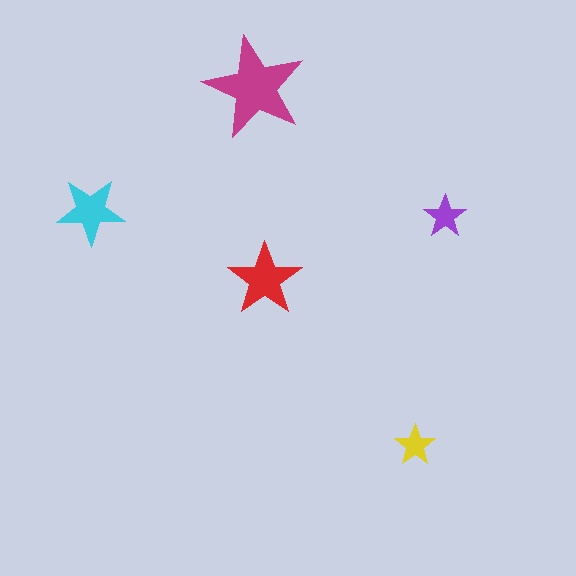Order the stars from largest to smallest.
the magenta one, the red one, the cyan one, the purple one, the yellow one.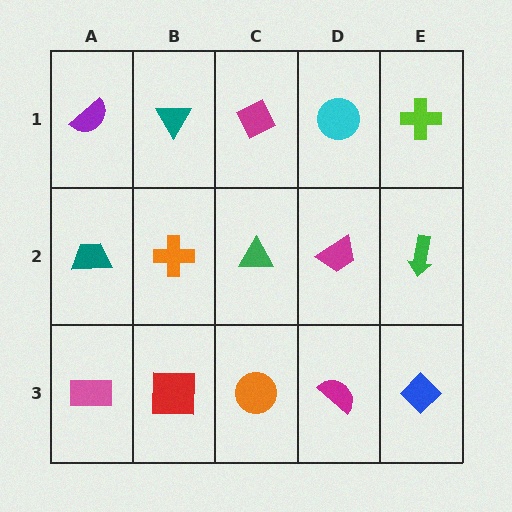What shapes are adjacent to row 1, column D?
A magenta trapezoid (row 2, column D), a magenta diamond (row 1, column C), a lime cross (row 1, column E).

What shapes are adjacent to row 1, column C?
A green triangle (row 2, column C), a teal triangle (row 1, column B), a cyan circle (row 1, column D).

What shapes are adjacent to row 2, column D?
A cyan circle (row 1, column D), a magenta semicircle (row 3, column D), a green triangle (row 2, column C), a green arrow (row 2, column E).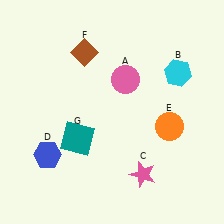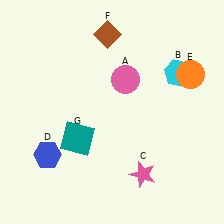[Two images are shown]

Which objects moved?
The objects that moved are: the orange circle (E), the brown diamond (F).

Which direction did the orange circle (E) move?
The orange circle (E) moved up.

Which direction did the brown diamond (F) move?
The brown diamond (F) moved right.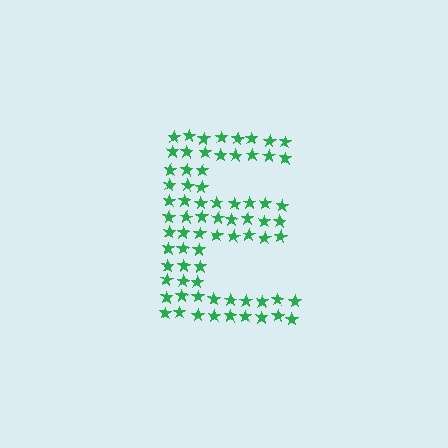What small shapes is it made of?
It is made of small stars.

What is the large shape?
The large shape is the letter E.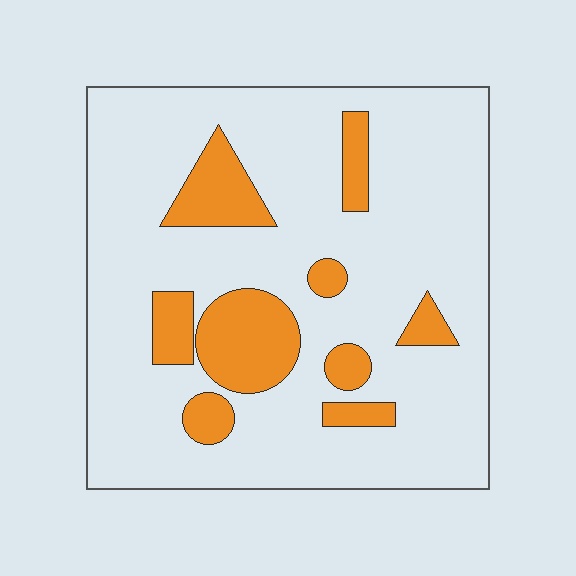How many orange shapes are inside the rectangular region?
9.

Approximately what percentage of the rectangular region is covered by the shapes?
Approximately 20%.